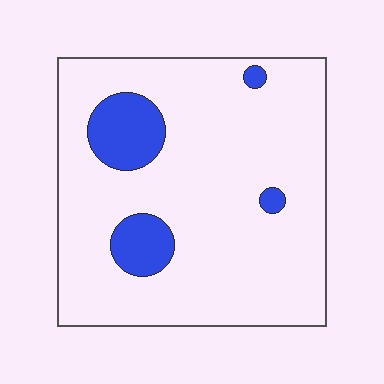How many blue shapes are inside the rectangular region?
4.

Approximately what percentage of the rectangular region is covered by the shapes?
Approximately 15%.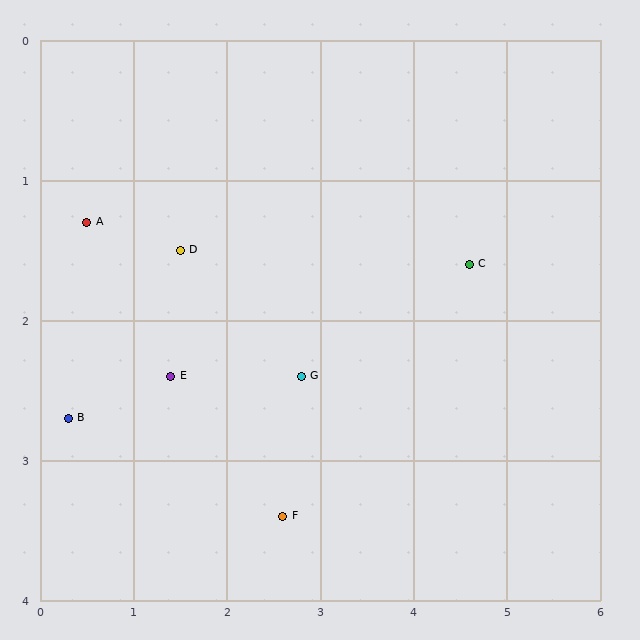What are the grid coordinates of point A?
Point A is at approximately (0.5, 1.3).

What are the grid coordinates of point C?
Point C is at approximately (4.6, 1.6).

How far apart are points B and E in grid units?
Points B and E are about 1.1 grid units apart.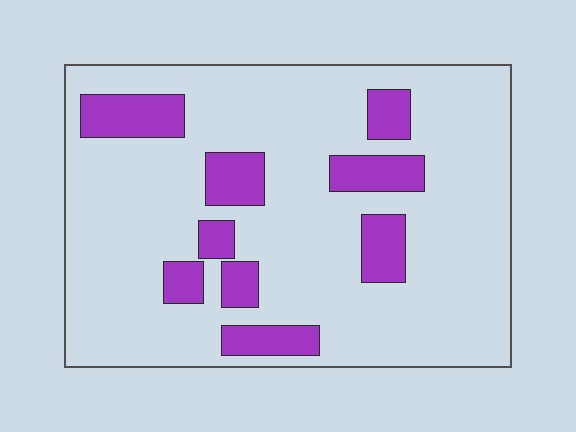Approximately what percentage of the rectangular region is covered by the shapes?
Approximately 20%.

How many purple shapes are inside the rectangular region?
9.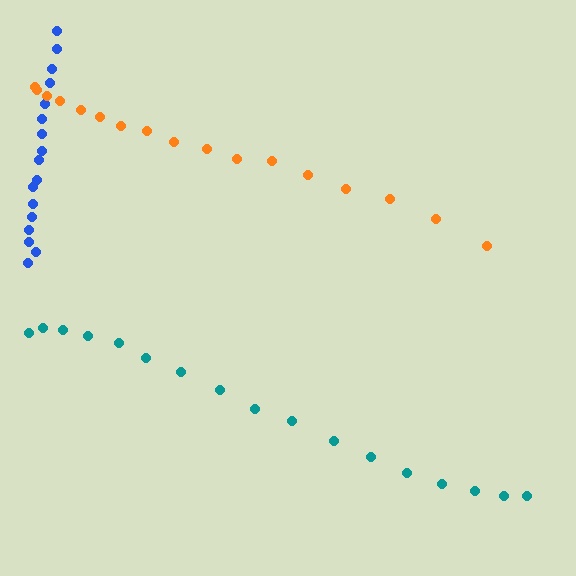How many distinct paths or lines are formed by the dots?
There are 3 distinct paths.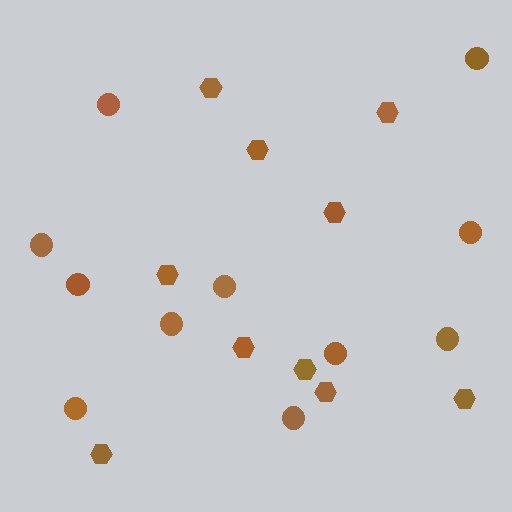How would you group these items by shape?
There are 2 groups: one group of circles (11) and one group of hexagons (10).